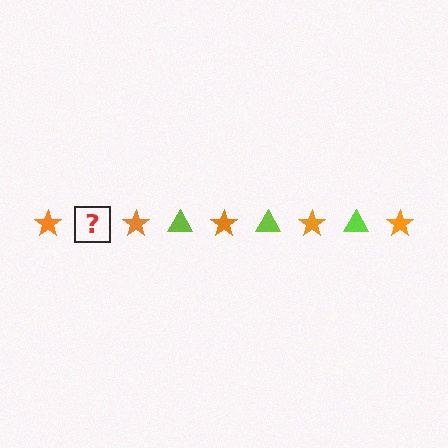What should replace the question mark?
The question mark should be replaced with a lime triangle.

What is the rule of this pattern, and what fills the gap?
The rule is that the pattern alternates between orange star and lime triangle. The gap should be filled with a lime triangle.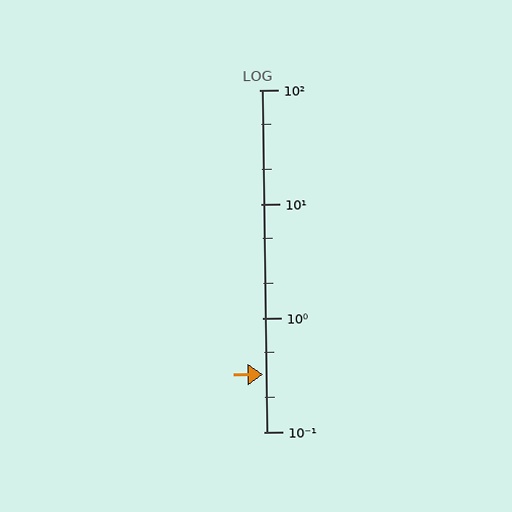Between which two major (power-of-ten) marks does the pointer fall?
The pointer is between 0.1 and 1.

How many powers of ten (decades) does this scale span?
The scale spans 3 decades, from 0.1 to 100.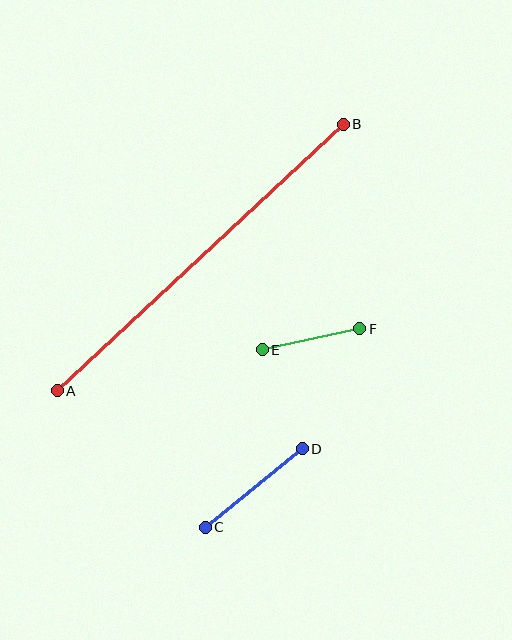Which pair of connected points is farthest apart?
Points A and B are farthest apart.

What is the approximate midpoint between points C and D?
The midpoint is at approximately (254, 488) pixels.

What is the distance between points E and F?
The distance is approximately 100 pixels.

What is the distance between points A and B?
The distance is approximately 391 pixels.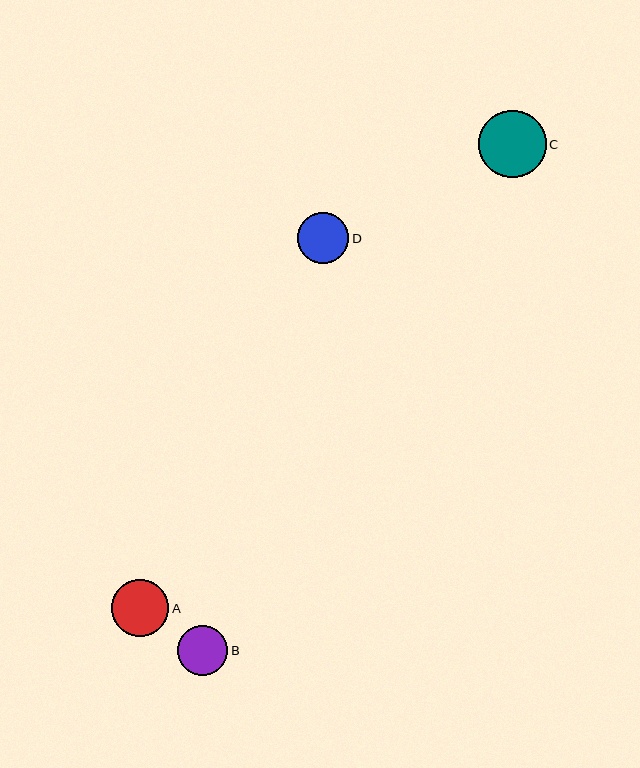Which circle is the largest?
Circle C is the largest with a size of approximately 67 pixels.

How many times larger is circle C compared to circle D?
Circle C is approximately 1.3 times the size of circle D.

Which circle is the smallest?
Circle B is the smallest with a size of approximately 50 pixels.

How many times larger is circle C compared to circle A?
Circle C is approximately 1.2 times the size of circle A.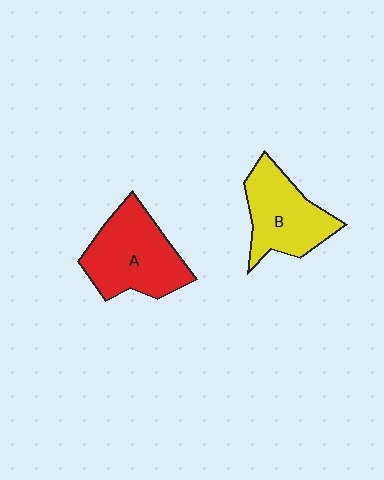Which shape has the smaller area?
Shape B (yellow).